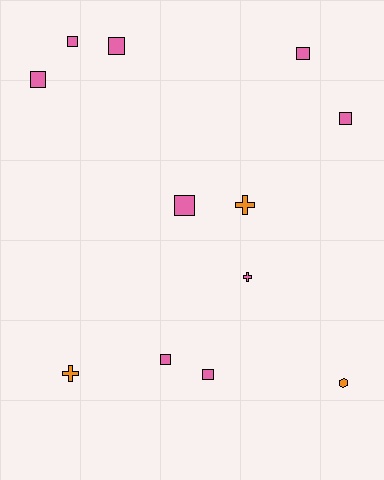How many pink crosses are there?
There is 1 pink cross.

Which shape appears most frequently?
Square, with 8 objects.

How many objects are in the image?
There are 12 objects.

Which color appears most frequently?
Pink, with 9 objects.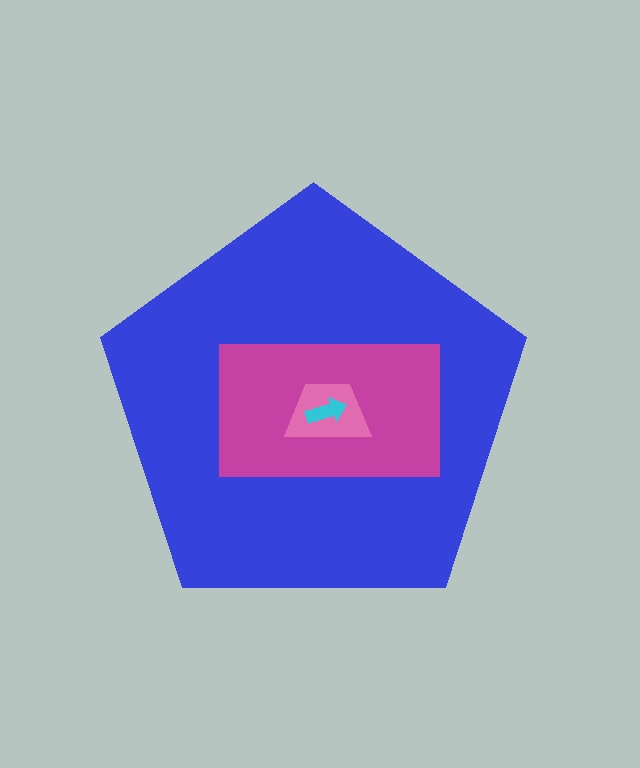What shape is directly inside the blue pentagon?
The magenta rectangle.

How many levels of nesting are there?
4.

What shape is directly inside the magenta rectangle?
The pink trapezoid.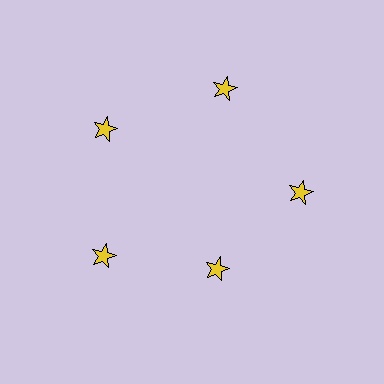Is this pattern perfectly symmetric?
No. The 5 yellow stars are arranged in a ring, but one element near the 5 o'clock position is pulled inward toward the center, breaking the 5-fold rotational symmetry.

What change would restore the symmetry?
The symmetry would be restored by moving it outward, back onto the ring so that all 5 stars sit at equal angles and equal distance from the center.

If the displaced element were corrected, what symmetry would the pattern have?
It would have 5-fold rotational symmetry — the pattern would map onto itself every 72 degrees.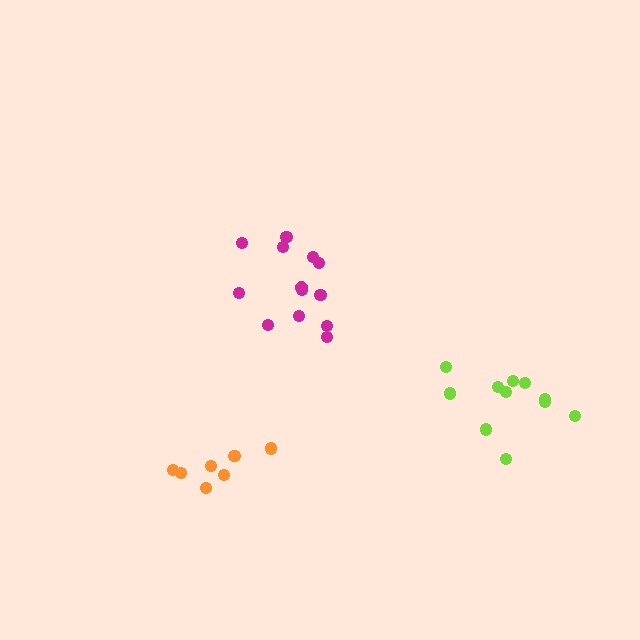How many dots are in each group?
Group 1: 7 dots, Group 2: 13 dots, Group 3: 11 dots (31 total).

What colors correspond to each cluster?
The clusters are colored: orange, magenta, lime.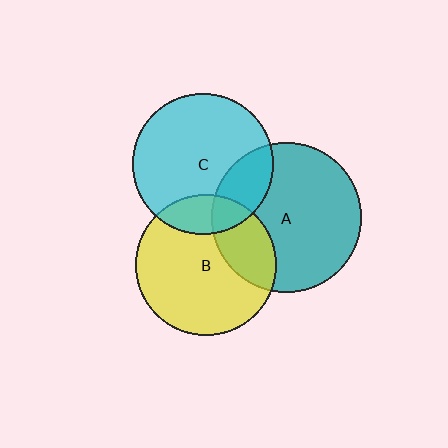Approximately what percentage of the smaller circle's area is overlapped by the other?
Approximately 15%.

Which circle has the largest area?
Circle A (teal).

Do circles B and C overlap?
Yes.